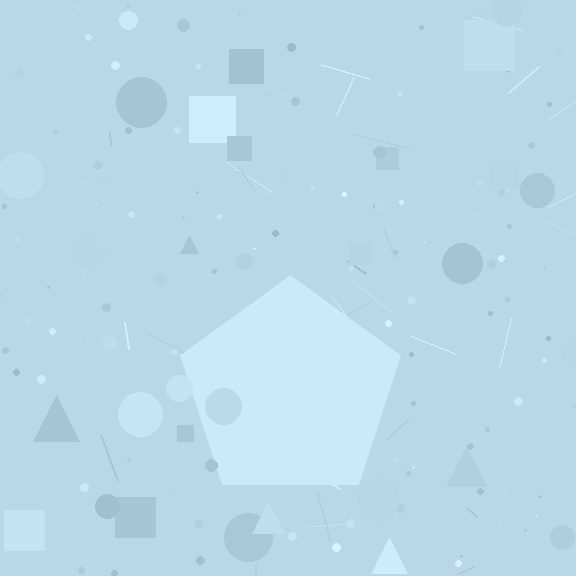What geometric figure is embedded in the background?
A pentagon is embedded in the background.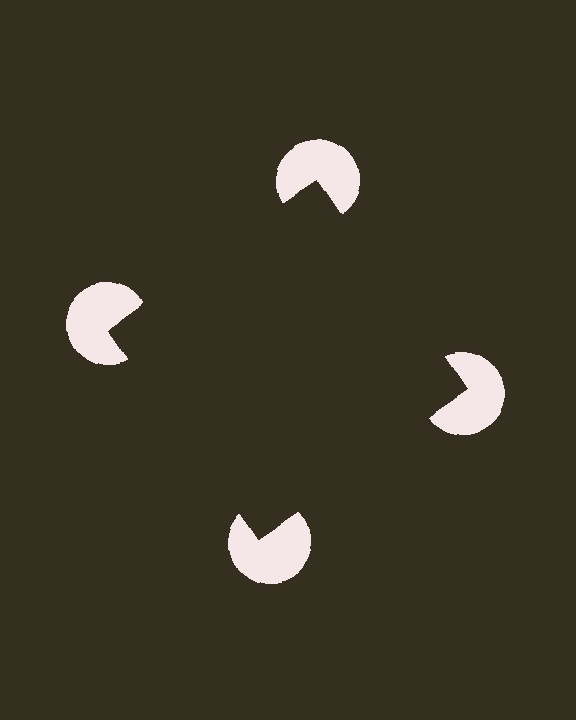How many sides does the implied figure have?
4 sides.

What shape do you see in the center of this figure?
An illusory square — its edges are inferred from the aligned wedge cuts in the pac-man discs, not physically drawn.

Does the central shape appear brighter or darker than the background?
It typically appears slightly darker than the background, even though no actual brightness change is drawn.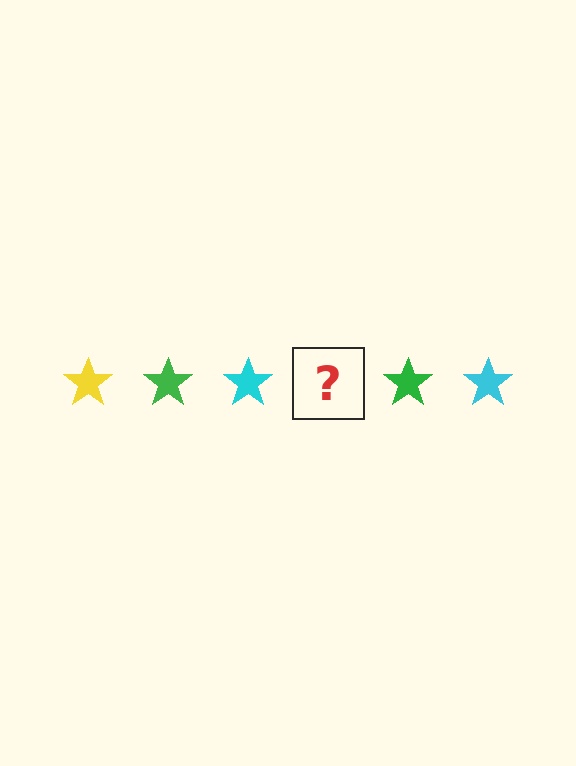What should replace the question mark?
The question mark should be replaced with a yellow star.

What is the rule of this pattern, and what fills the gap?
The rule is that the pattern cycles through yellow, green, cyan stars. The gap should be filled with a yellow star.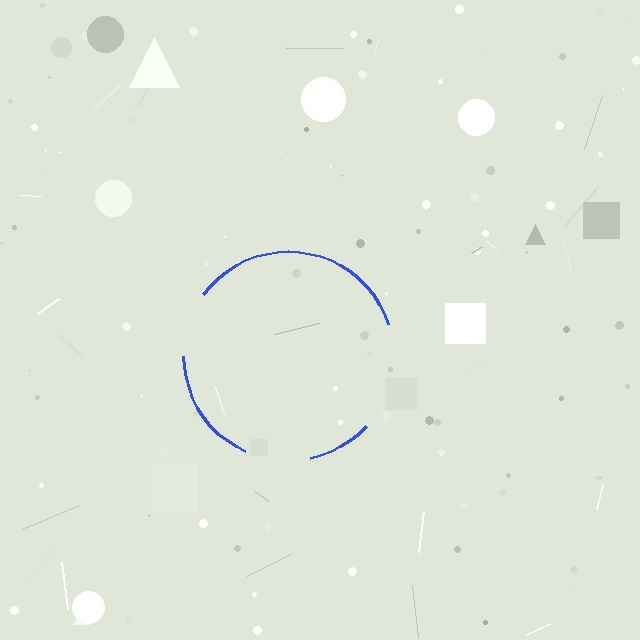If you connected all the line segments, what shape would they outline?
They would outline a circle.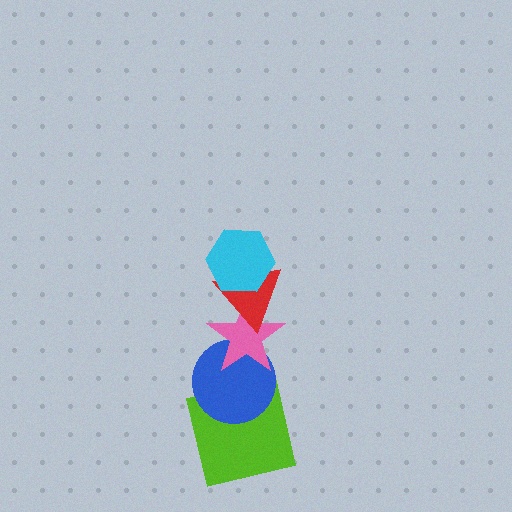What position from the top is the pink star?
The pink star is 3rd from the top.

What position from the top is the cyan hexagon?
The cyan hexagon is 1st from the top.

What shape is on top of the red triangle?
The cyan hexagon is on top of the red triangle.